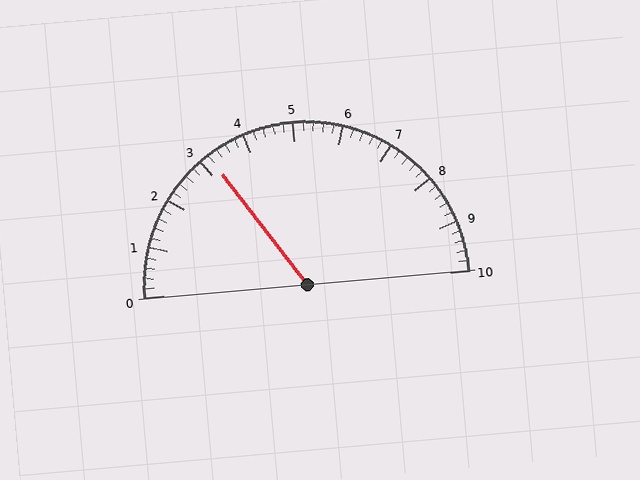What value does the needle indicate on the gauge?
The needle indicates approximately 3.2.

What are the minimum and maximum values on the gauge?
The gauge ranges from 0 to 10.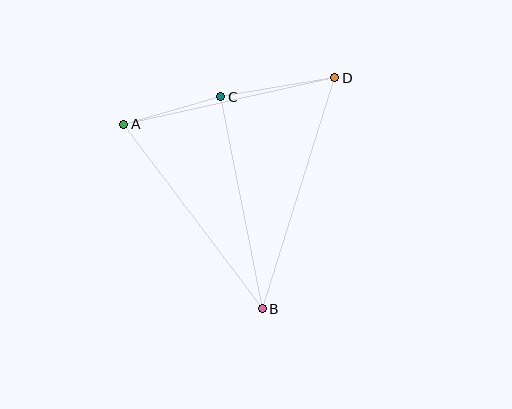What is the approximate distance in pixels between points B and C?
The distance between B and C is approximately 216 pixels.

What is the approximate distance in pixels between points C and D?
The distance between C and D is approximately 115 pixels.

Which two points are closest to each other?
Points A and C are closest to each other.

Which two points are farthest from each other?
Points B and D are farthest from each other.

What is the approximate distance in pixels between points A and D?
The distance between A and D is approximately 216 pixels.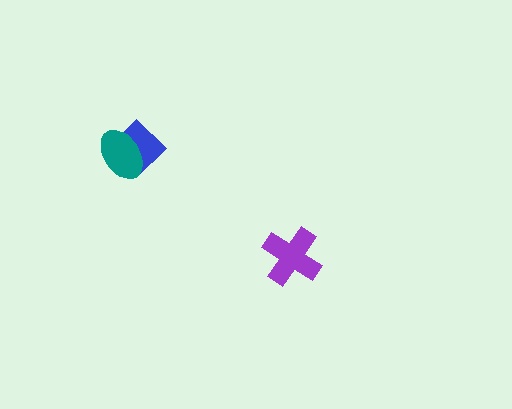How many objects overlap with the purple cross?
0 objects overlap with the purple cross.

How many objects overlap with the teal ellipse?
1 object overlaps with the teal ellipse.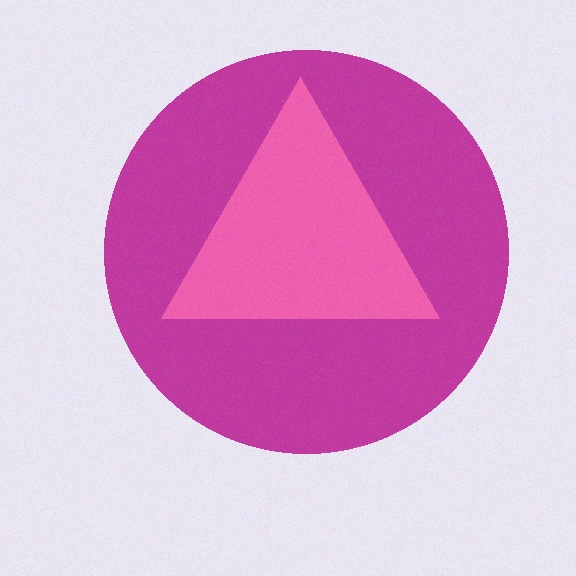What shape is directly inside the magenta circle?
The pink triangle.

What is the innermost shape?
The pink triangle.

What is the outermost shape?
The magenta circle.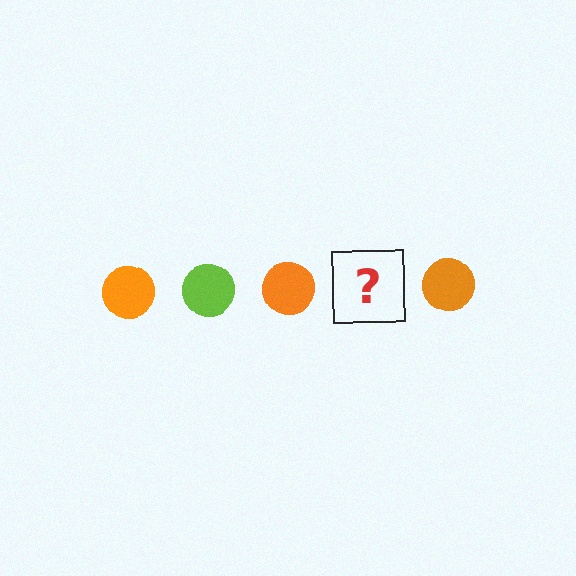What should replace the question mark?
The question mark should be replaced with a lime circle.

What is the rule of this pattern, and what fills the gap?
The rule is that the pattern cycles through orange, lime circles. The gap should be filled with a lime circle.